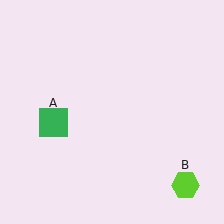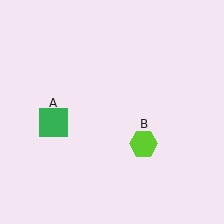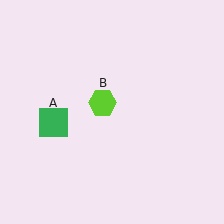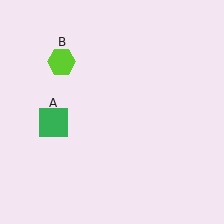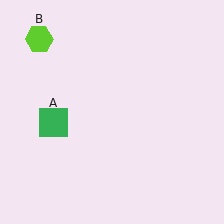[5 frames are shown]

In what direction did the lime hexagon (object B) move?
The lime hexagon (object B) moved up and to the left.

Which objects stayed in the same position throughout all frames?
Green square (object A) remained stationary.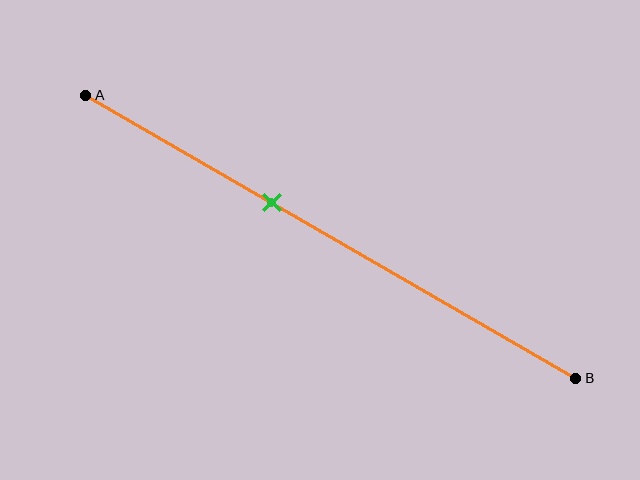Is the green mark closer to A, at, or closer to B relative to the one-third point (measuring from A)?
The green mark is closer to point B than the one-third point of segment AB.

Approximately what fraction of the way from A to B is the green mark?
The green mark is approximately 40% of the way from A to B.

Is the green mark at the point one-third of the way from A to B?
No, the mark is at about 40% from A, not at the 33% one-third point.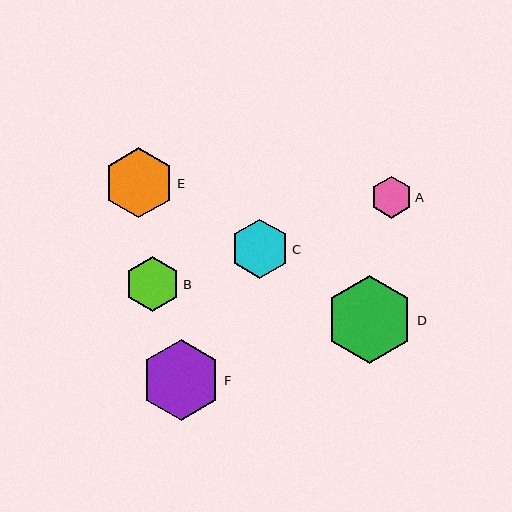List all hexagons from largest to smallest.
From largest to smallest: D, F, E, C, B, A.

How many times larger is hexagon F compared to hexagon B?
Hexagon F is approximately 1.5 times the size of hexagon B.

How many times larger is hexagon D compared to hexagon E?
Hexagon D is approximately 1.2 times the size of hexagon E.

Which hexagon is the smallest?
Hexagon A is the smallest with a size of approximately 41 pixels.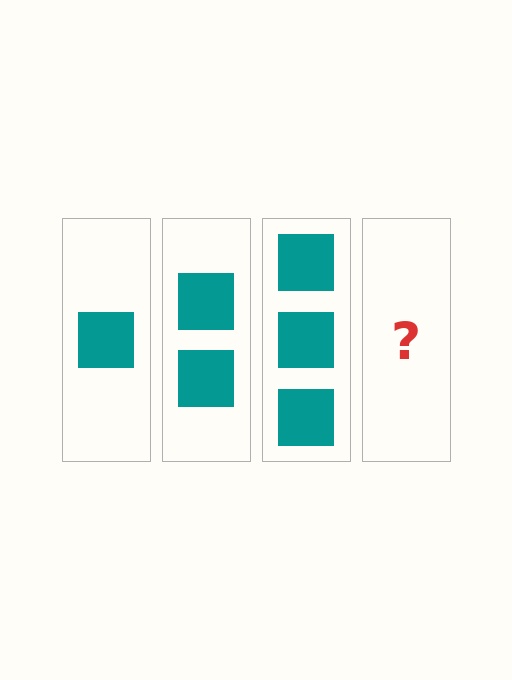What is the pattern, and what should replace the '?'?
The pattern is that each step adds one more square. The '?' should be 4 squares.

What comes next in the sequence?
The next element should be 4 squares.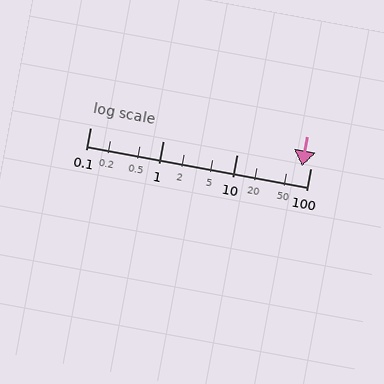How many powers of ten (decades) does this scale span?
The scale spans 3 decades, from 0.1 to 100.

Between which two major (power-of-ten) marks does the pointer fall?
The pointer is between 10 and 100.